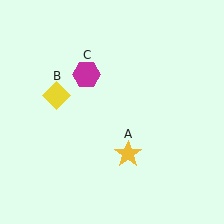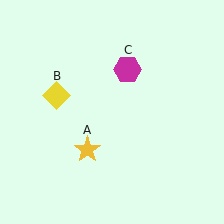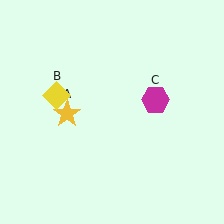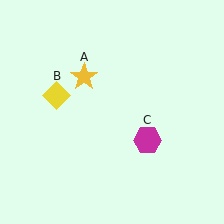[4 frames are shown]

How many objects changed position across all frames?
2 objects changed position: yellow star (object A), magenta hexagon (object C).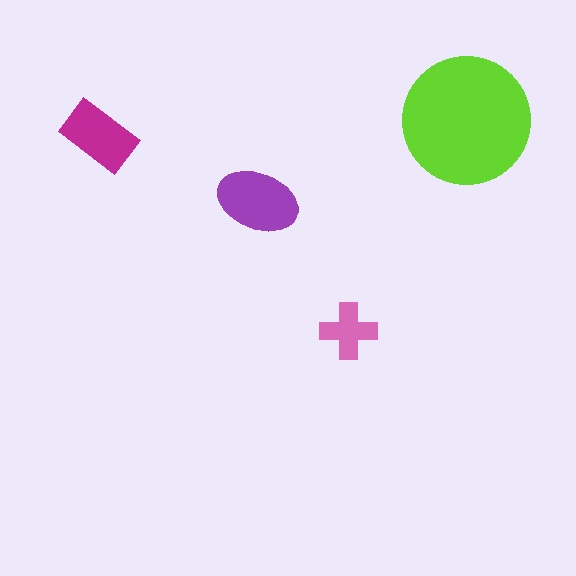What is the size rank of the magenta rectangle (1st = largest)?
3rd.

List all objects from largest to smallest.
The lime circle, the purple ellipse, the magenta rectangle, the pink cross.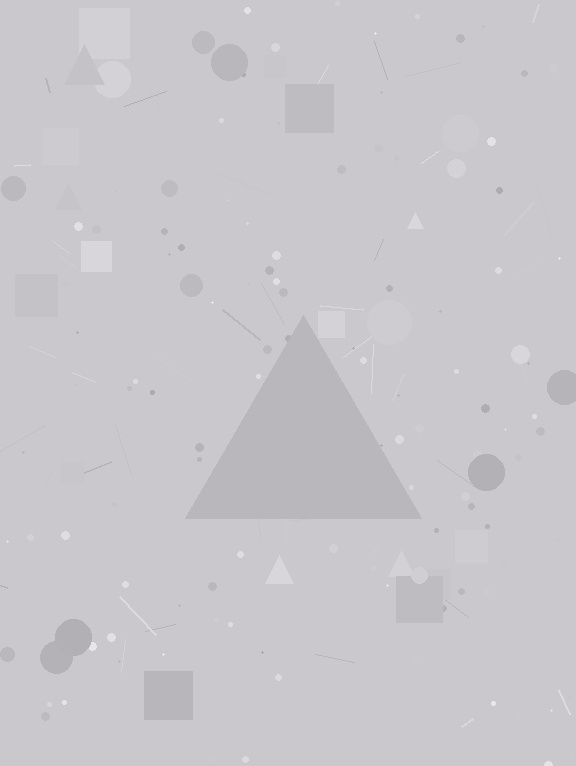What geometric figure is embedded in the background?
A triangle is embedded in the background.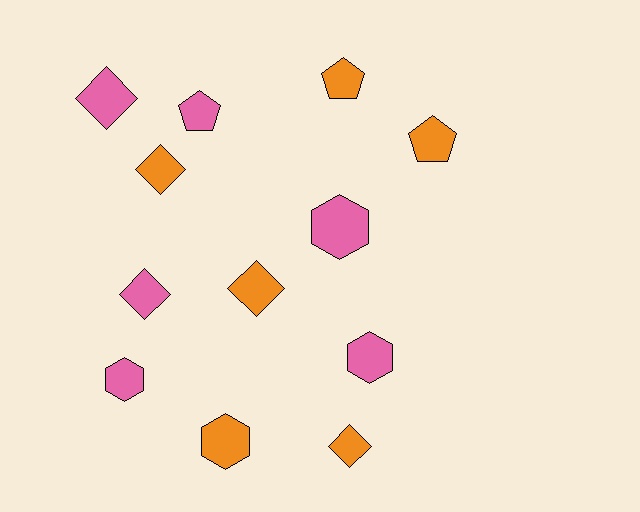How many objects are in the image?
There are 12 objects.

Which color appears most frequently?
Orange, with 6 objects.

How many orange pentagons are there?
There are 2 orange pentagons.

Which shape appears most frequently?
Diamond, with 5 objects.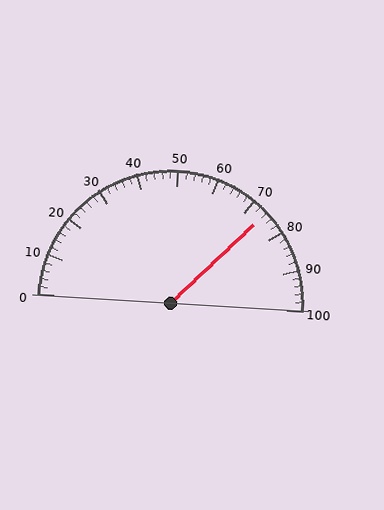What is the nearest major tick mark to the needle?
The nearest major tick mark is 70.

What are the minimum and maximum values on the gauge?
The gauge ranges from 0 to 100.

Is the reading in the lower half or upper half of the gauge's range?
The reading is in the upper half of the range (0 to 100).